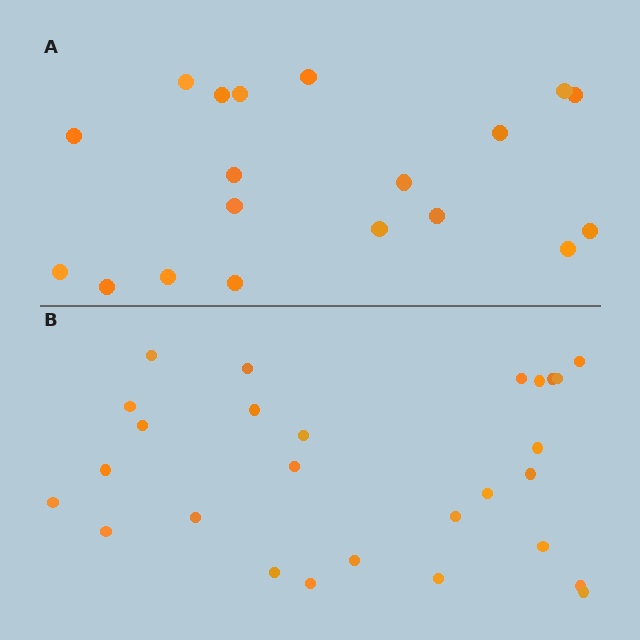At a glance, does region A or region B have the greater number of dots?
Region B (the bottom region) has more dots.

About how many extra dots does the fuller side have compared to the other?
Region B has roughly 8 or so more dots than region A.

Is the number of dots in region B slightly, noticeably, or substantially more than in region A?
Region B has noticeably more, but not dramatically so. The ratio is roughly 1.4 to 1.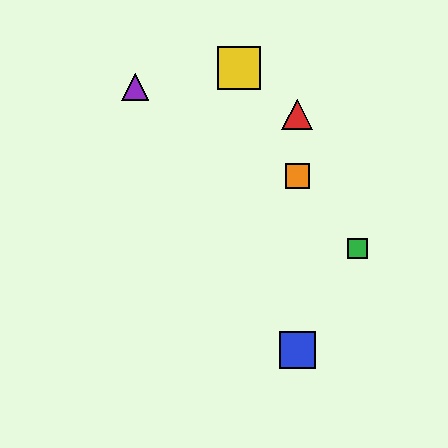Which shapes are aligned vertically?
The red triangle, the blue square, the orange square are aligned vertically.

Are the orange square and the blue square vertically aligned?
Yes, both are at x≈297.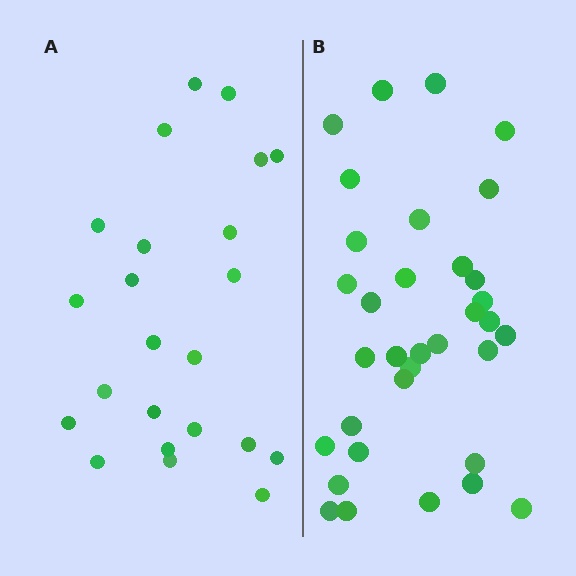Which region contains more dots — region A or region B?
Region B (the right region) has more dots.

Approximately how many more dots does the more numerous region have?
Region B has roughly 12 or so more dots than region A.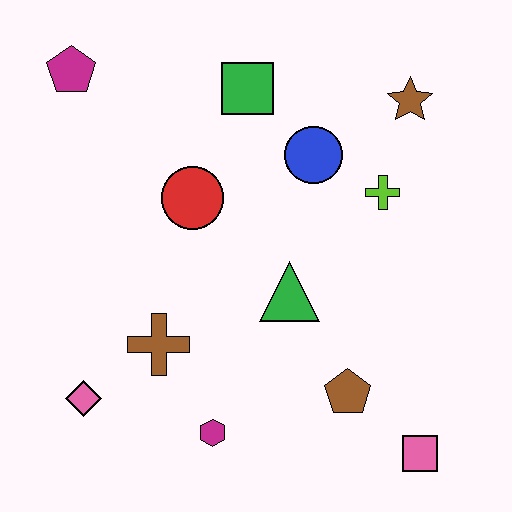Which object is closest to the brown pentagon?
The pink square is closest to the brown pentagon.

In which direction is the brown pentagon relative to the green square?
The brown pentagon is below the green square.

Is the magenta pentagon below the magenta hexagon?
No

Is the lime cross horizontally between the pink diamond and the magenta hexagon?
No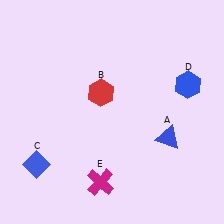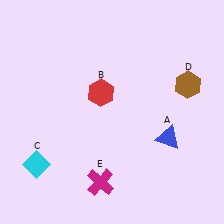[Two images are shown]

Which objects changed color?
C changed from blue to cyan. D changed from blue to brown.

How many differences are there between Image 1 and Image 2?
There are 2 differences between the two images.